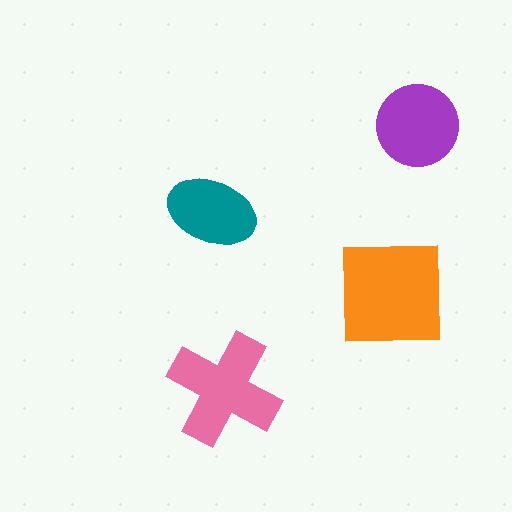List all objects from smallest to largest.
The teal ellipse, the purple circle, the pink cross, the orange square.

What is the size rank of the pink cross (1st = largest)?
2nd.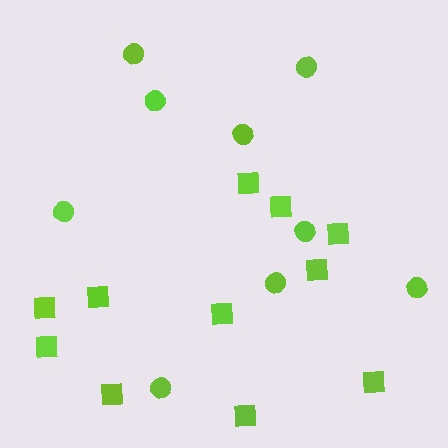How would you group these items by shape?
There are 2 groups: one group of squares (11) and one group of circles (9).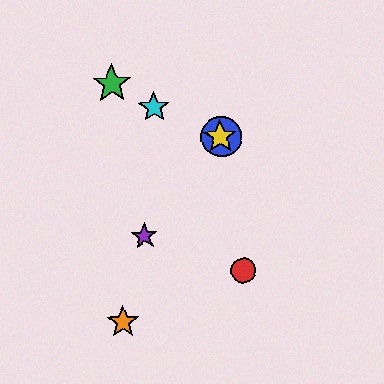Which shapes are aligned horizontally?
The blue circle, the yellow star are aligned horizontally.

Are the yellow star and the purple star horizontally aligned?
No, the yellow star is at y≈137 and the purple star is at y≈236.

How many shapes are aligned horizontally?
2 shapes (the blue circle, the yellow star) are aligned horizontally.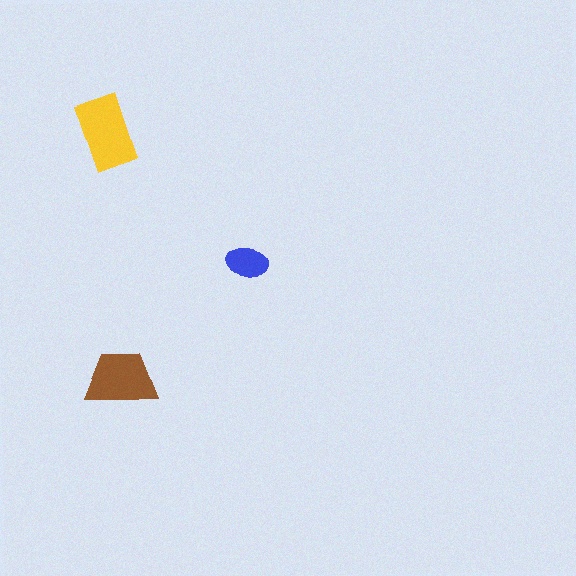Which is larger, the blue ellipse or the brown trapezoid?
The brown trapezoid.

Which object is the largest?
The yellow rectangle.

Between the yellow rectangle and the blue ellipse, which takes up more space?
The yellow rectangle.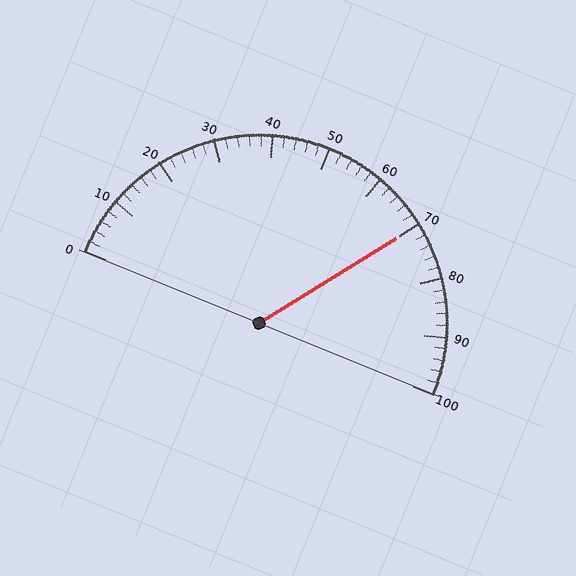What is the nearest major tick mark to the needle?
The nearest major tick mark is 70.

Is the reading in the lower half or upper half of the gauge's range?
The reading is in the upper half of the range (0 to 100).